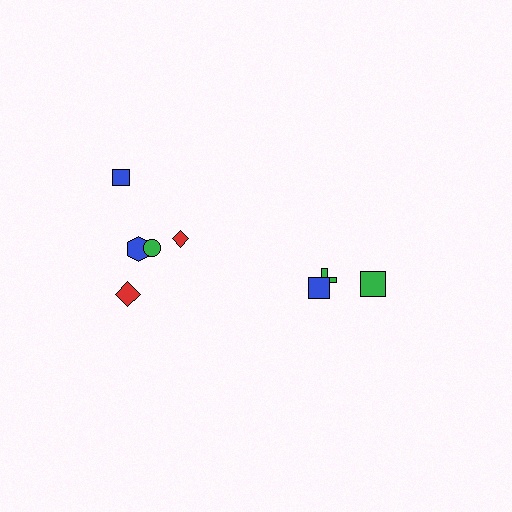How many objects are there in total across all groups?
There are 8 objects.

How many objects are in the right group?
There are 3 objects.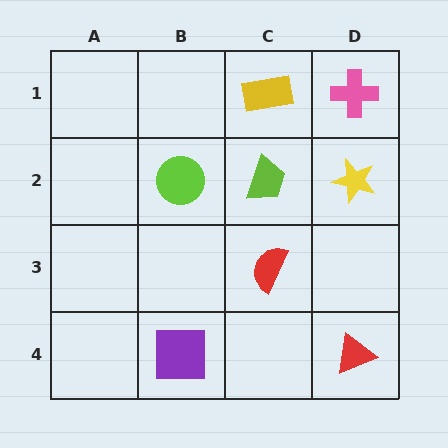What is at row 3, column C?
A red semicircle.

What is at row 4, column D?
A red triangle.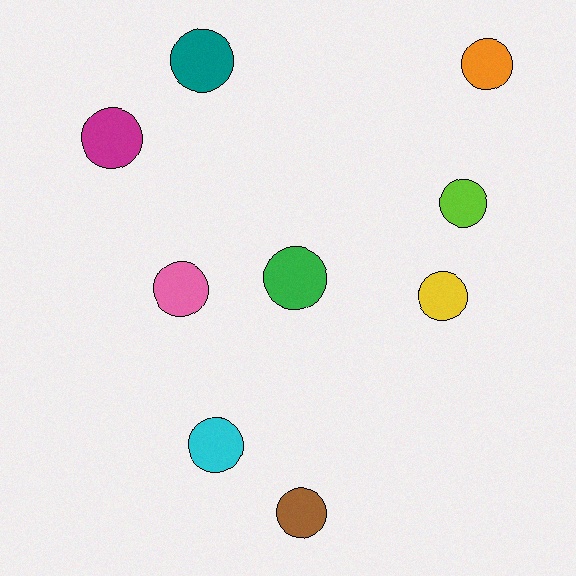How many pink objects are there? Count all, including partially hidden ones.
There is 1 pink object.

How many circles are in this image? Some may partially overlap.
There are 9 circles.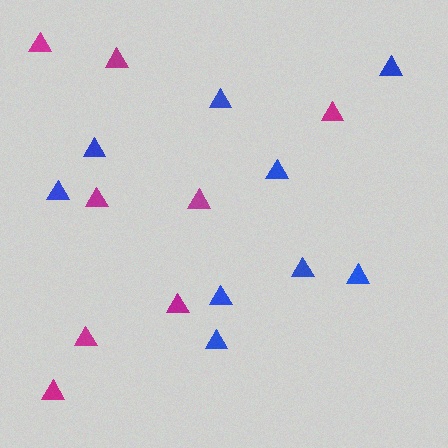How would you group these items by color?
There are 2 groups: one group of blue triangles (9) and one group of magenta triangles (8).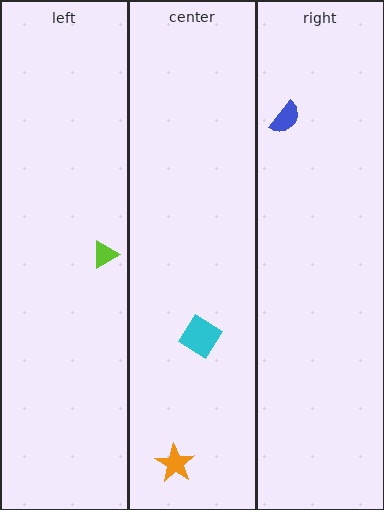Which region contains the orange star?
The center region.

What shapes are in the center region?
The cyan diamond, the orange star.